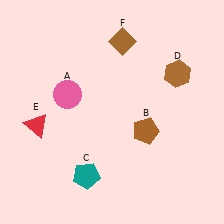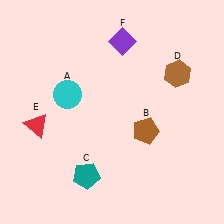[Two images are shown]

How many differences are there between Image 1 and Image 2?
There are 2 differences between the two images.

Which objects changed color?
A changed from pink to cyan. F changed from brown to purple.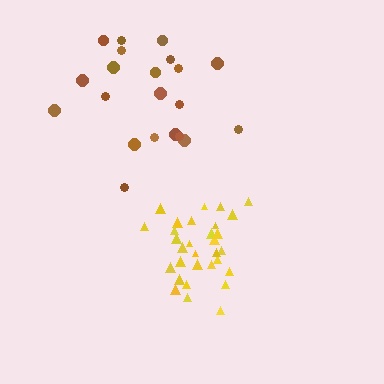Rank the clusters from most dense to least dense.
yellow, brown.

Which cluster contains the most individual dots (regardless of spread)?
Yellow (31).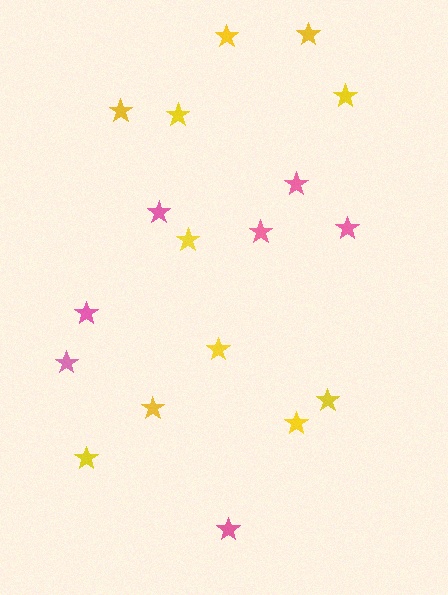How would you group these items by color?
There are 2 groups: one group of yellow stars (11) and one group of pink stars (7).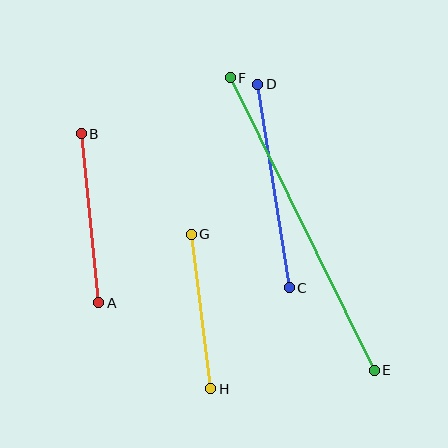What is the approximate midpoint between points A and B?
The midpoint is at approximately (90, 218) pixels.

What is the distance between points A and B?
The distance is approximately 170 pixels.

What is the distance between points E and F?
The distance is approximately 326 pixels.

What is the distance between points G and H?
The distance is approximately 156 pixels.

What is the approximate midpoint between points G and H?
The midpoint is at approximately (201, 311) pixels.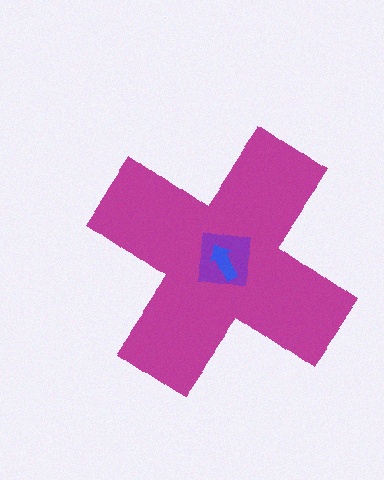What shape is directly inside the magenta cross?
The purple square.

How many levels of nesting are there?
3.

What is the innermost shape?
The blue arrow.